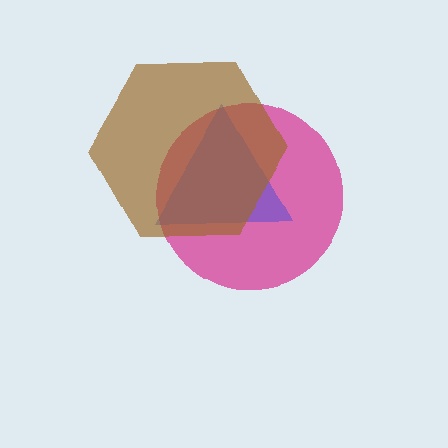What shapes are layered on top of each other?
The layered shapes are: a magenta circle, a blue triangle, a brown hexagon.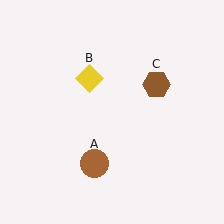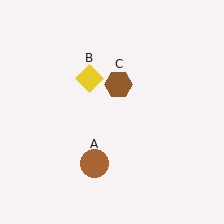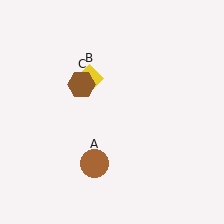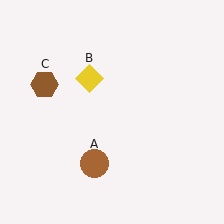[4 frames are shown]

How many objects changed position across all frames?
1 object changed position: brown hexagon (object C).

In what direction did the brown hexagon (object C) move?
The brown hexagon (object C) moved left.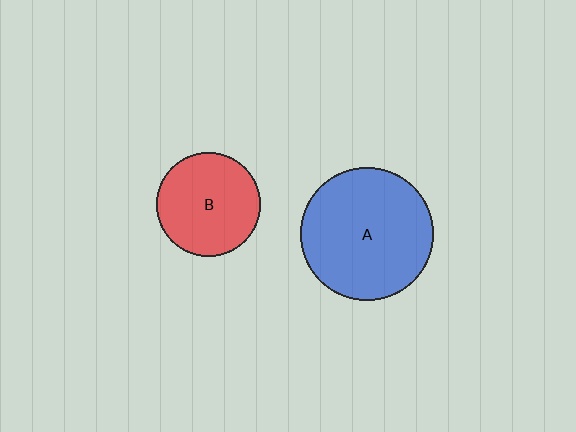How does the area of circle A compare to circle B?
Approximately 1.6 times.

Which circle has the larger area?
Circle A (blue).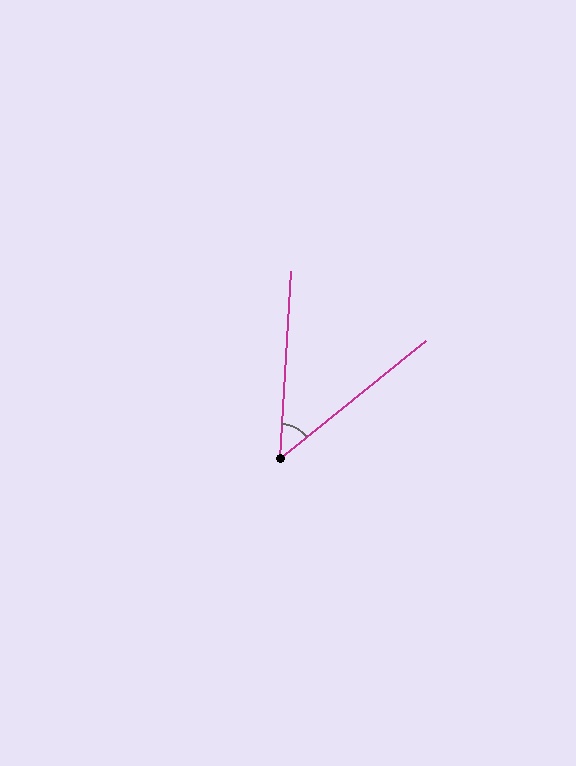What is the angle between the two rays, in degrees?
Approximately 47 degrees.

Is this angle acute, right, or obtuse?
It is acute.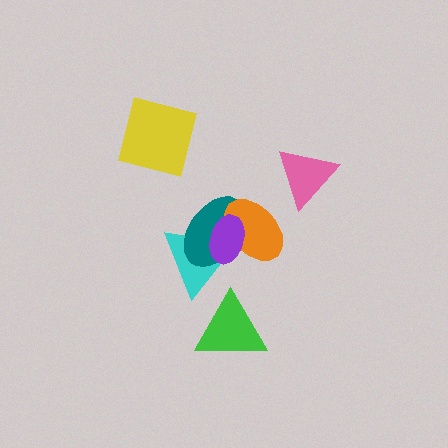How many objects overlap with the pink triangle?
0 objects overlap with the pink triangle.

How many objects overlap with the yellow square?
0 objects overlap with the yellow square.